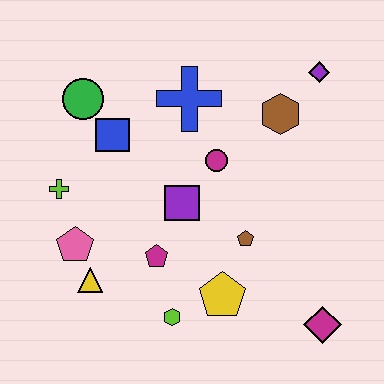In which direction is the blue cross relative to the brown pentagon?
The blue cross is above the brown pentagon.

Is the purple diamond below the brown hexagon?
No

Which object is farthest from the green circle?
The magenta diamond is farthest from the green circle.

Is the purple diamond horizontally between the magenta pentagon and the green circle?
No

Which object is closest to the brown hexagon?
The purple diamond is closest to the brown hexagon.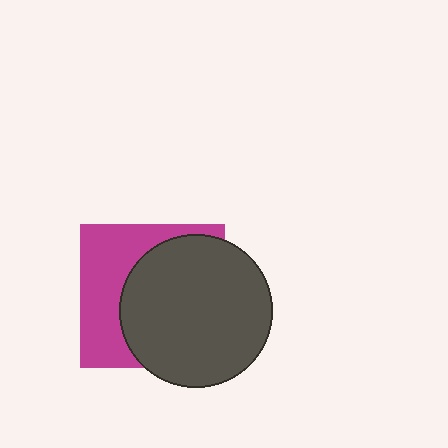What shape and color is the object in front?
The object in front is a dark gray circle.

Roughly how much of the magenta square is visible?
A small part of it is visible (roughly 41%).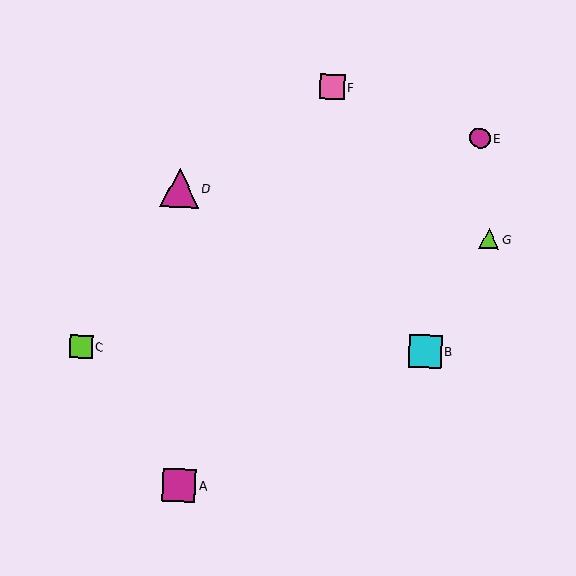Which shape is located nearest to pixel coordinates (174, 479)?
The magenta square (labeled A) at (179, 486) is nearest to that location.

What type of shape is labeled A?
Shape A is a magenta square.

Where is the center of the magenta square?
The center of the magenta square is at (179, 486).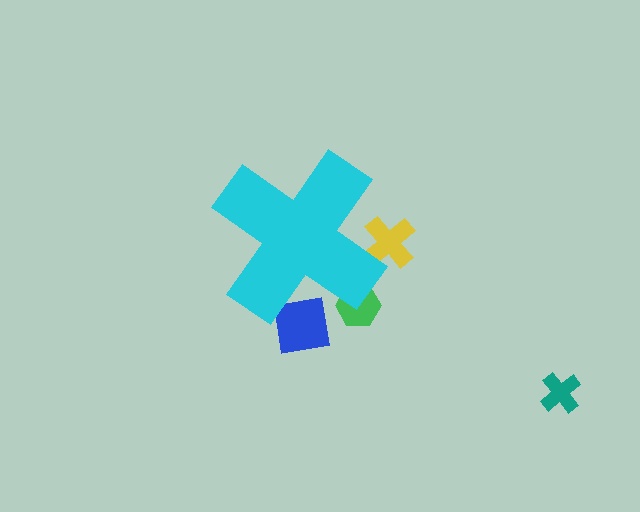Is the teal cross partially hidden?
No, the teal cross is fully visible.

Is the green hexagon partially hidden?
Yes, the green hexagon is partially hidden behind the cyan cross.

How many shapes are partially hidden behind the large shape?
3 shapes are partially hidden.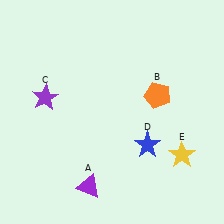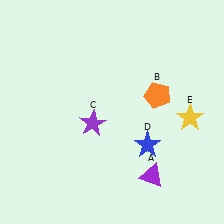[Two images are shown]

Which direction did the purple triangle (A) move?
The purple triangle (A) moved right.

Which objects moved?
The objects that moved are: the purple triangle (A), the purple star (C), the yellow star (E).